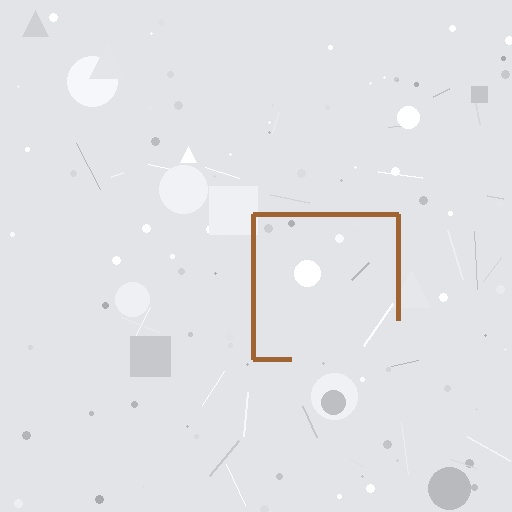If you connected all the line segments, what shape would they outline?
They would outline a square.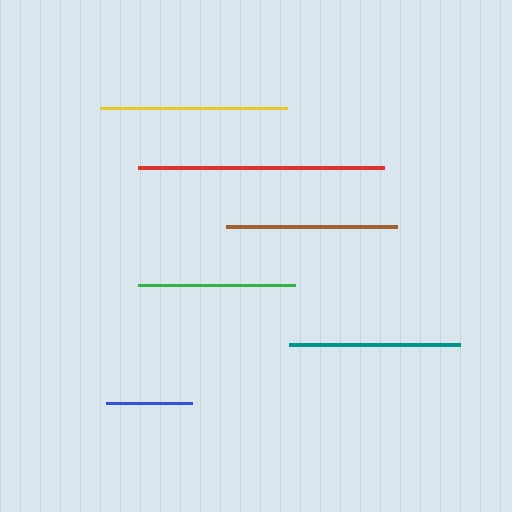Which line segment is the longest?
The red line is the longest at approximately 245 pixels.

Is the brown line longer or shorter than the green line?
The brown line is longer than the green line.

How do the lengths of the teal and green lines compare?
The teal and green lines are approximately the same length.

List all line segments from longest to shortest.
From longest to shortest: red, yellow, brown, teal, green, blue.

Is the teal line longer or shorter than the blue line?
The teal line is longer than the blue line.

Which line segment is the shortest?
The blue line is the shortest at approximately 86 pixels.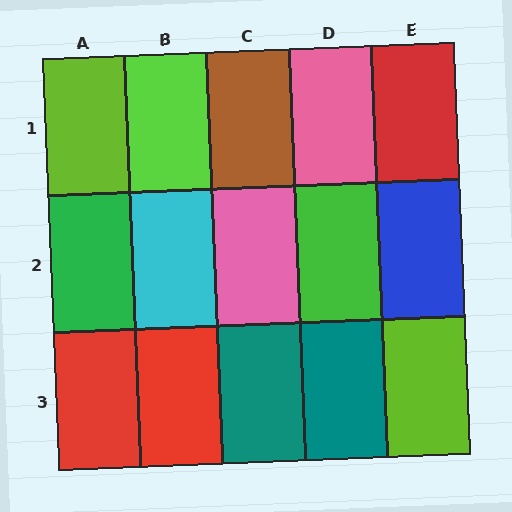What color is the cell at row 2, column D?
Green.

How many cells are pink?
2 cells are pink.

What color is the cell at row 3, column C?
Teal.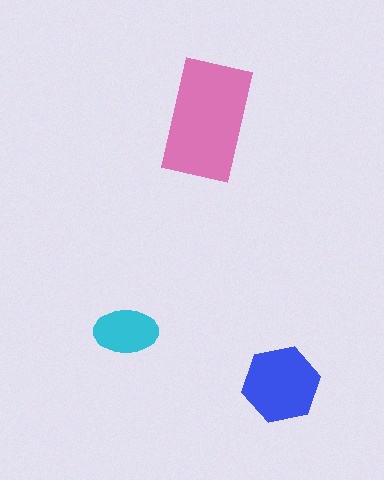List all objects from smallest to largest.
The cyan ellipse, the blue hexagon, the pink rectangle.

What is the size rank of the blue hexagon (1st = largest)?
2nd.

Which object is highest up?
The pink rectangle is topmost.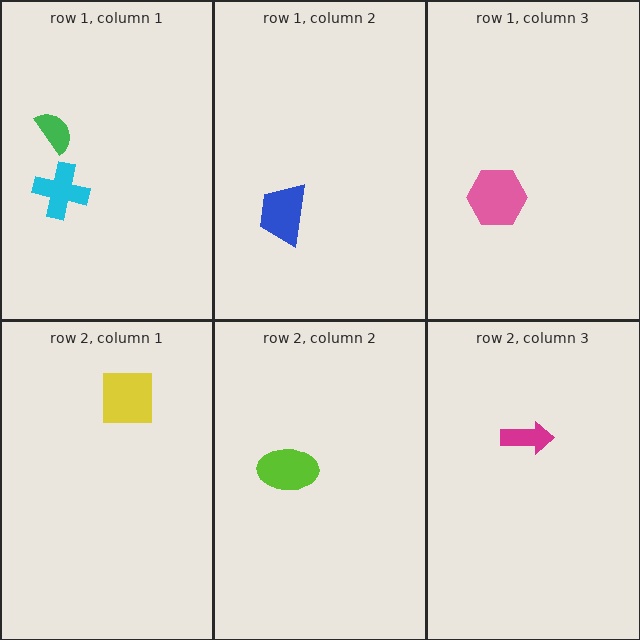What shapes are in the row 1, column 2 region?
The blue trapezoid.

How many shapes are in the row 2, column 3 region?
1.